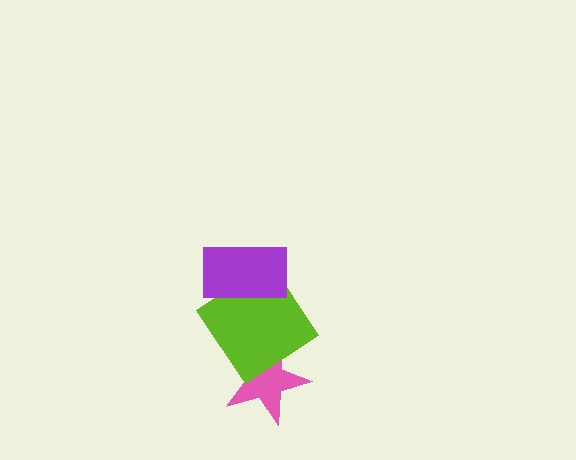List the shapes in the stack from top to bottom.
From top to bottom: the purple rectangle, the lime diamond, the pink star.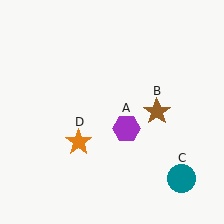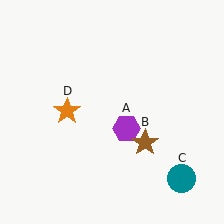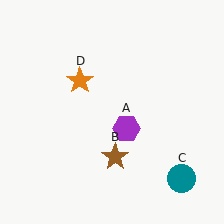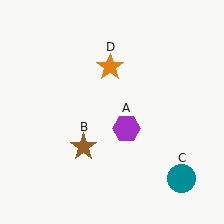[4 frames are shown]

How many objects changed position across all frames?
2 objects changed position: brown star (object B), orange star (object D).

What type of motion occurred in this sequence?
The brown star (object B), orange star (object D) rotated clockwise around the center of the scene.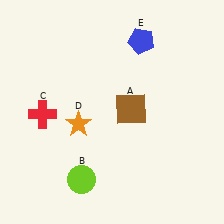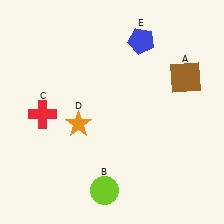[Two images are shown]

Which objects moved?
The objects that moved are: the brown square (A), the lime circle (B).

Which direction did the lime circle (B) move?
The lime circle (B) moved right.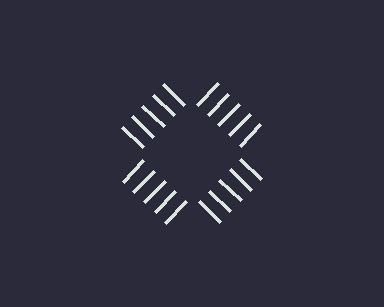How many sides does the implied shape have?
4 sides — the line-ends trace a square.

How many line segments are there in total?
20 — 5 along each of the 4 edges.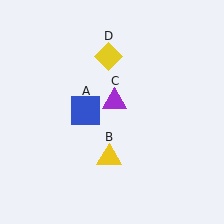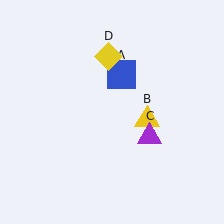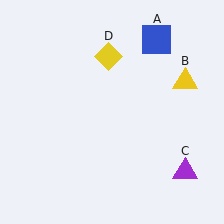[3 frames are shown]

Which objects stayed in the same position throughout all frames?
Yellow diamond (object D) remained stationary.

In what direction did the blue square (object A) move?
The blue square (object A) moved up and to the right.